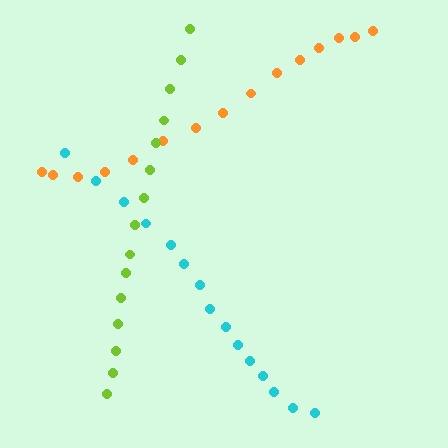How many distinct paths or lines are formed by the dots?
There are 3 distinct paths.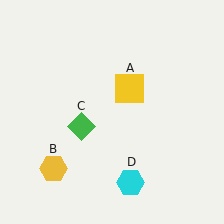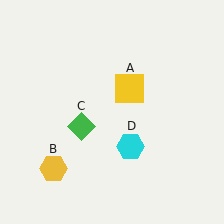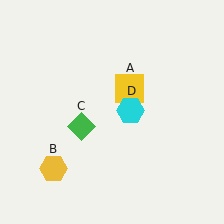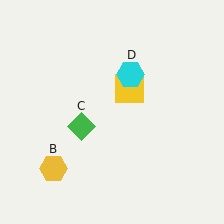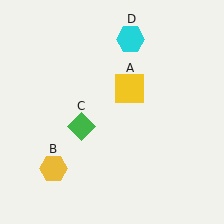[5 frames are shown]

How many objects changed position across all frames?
1 object changed position: cyan hexagon (object D).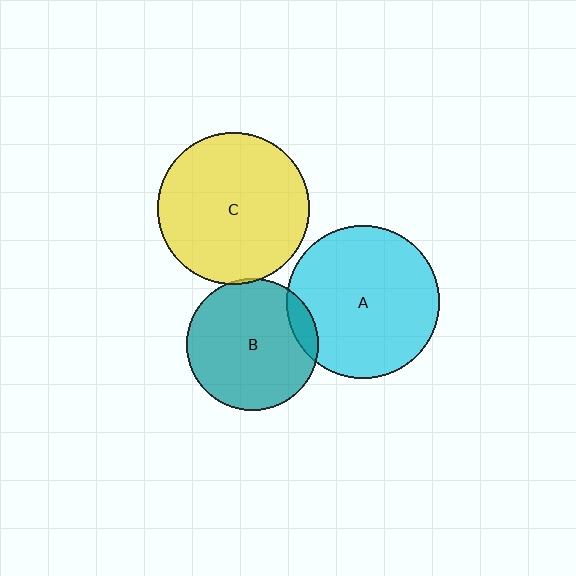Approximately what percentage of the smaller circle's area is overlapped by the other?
Approximately 10%.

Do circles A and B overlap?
Yes.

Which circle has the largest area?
Circle C (yellow).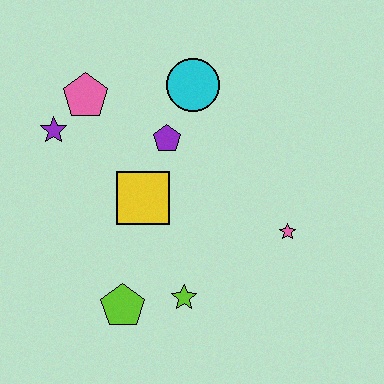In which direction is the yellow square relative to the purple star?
The yellow square is to the right of the purple star.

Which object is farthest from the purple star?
The pink star is farthest from the purple star.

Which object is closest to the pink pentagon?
The purple star is closest to the pink pentagon.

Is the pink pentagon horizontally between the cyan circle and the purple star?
Yes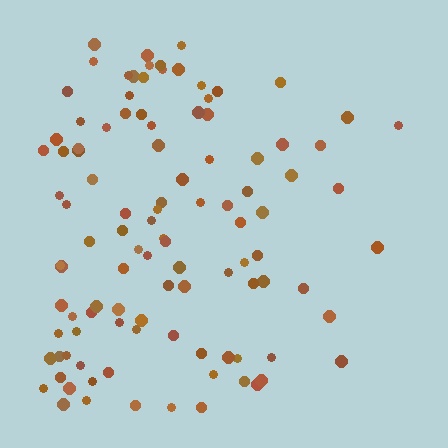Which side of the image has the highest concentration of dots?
The left.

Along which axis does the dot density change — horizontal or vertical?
Horizontal.